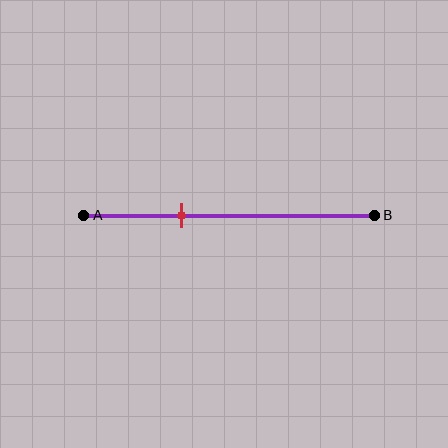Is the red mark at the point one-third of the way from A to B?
Yes, the mark is approximately at the one-third point.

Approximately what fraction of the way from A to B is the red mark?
The red mark is approximately 35% of the way from A to B.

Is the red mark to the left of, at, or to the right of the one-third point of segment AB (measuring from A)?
The red mark is approximately at the one-third point of segment AB.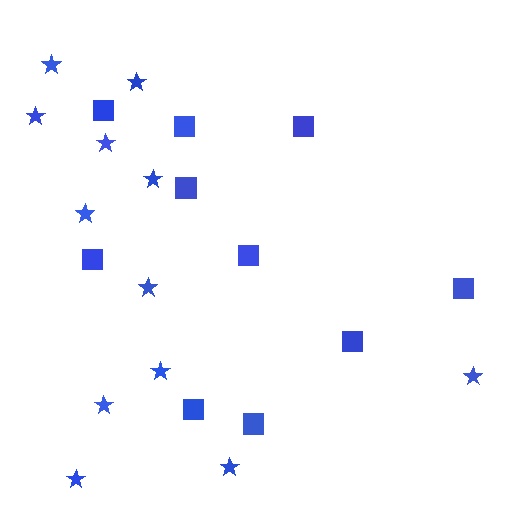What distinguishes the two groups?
There are 2 groups: one group of stars (12) and one group of squares (10).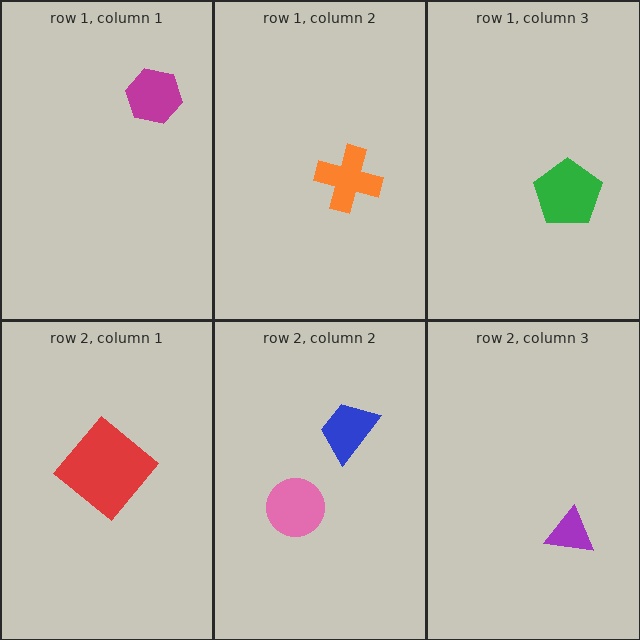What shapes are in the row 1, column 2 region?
The orange cross.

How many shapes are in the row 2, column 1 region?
1.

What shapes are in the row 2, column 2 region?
The pink circle, the blue trapezoid.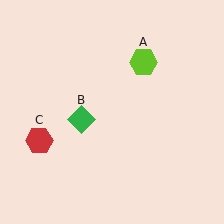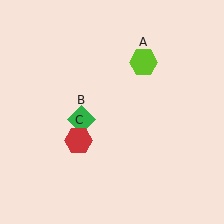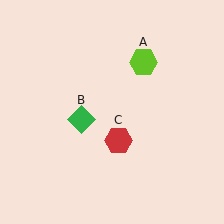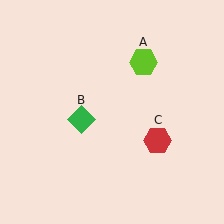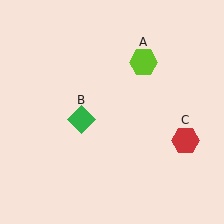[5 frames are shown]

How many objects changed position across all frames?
1 object changed position: red hexagon (object C).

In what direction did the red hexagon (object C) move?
The red hexagon (object C) moved right.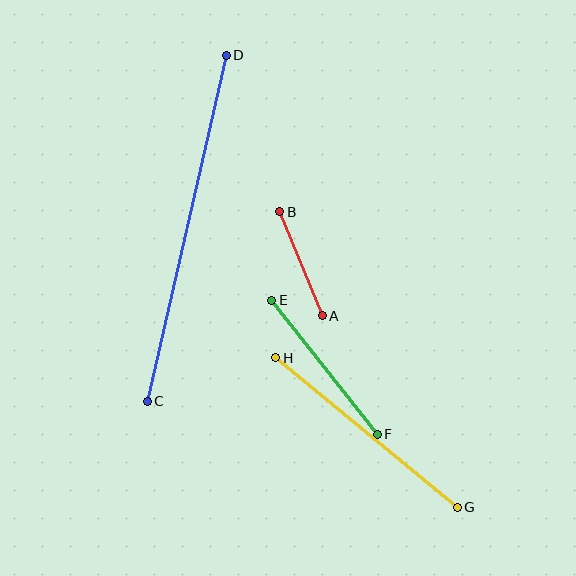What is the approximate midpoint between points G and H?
The midpoint is at approximately (367, 433) pixels.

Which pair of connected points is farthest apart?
Points C and D are farthest apart.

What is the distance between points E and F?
The distance is approximately 171 pixels.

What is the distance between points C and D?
The distance is approximately 355 pixels.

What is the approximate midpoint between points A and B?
The midpoint is at approximately (301, 264) pixels.